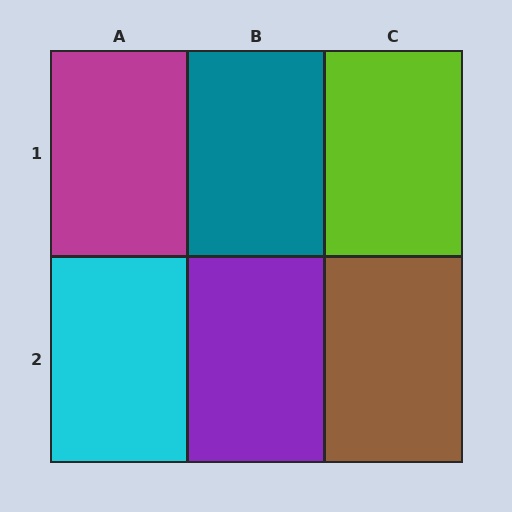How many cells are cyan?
1 cell is cyan.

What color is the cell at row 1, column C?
Lime.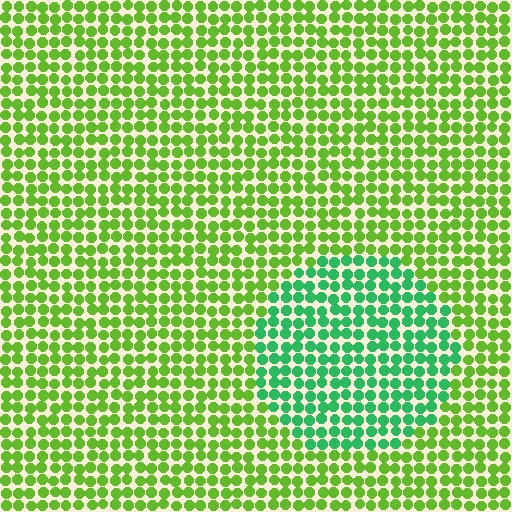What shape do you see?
I see a circle.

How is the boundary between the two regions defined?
The boundary is defined purely by a slight shift in hue (about 45 degrees). Spacing, size, and orientation are identical on both sides.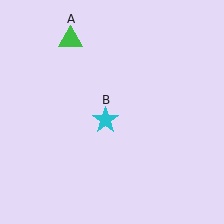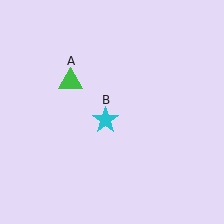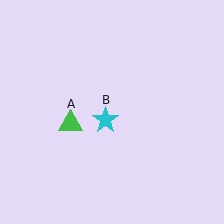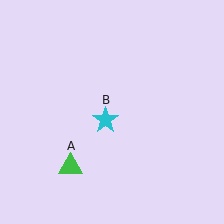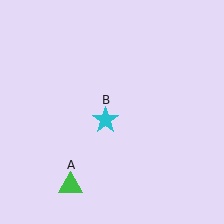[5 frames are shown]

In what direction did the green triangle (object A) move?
The green triangle (object A) moved down.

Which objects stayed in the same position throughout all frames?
Cyan star (object B) remained stationary.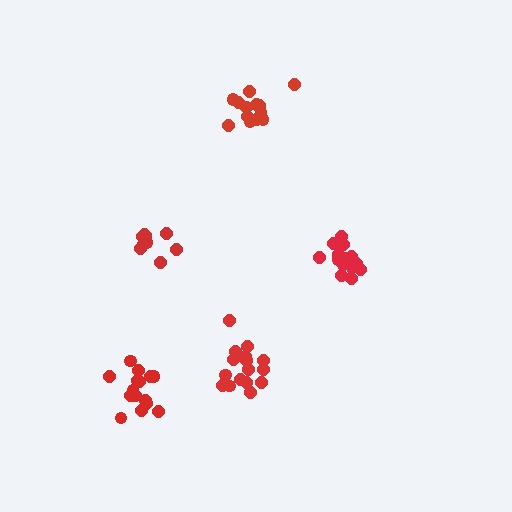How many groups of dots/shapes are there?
There are 5 groups.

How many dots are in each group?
Group 1: 10 dots, Group 2: 15 dots, Group 3: 16 dots, Group 4: 15 dots, Group 5: 13 dots (69 total).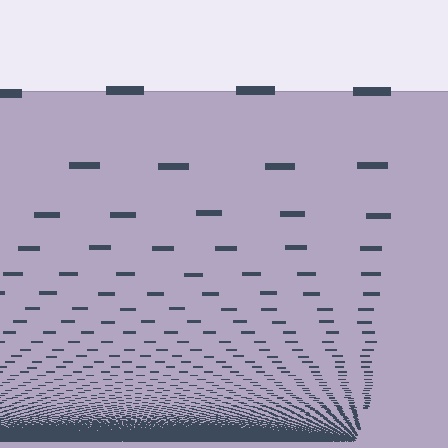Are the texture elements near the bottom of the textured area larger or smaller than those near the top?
Smaller. The gradient is inverted — elements near the bottom are smaller and denser.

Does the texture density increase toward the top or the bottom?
Density increases toward the bottom.